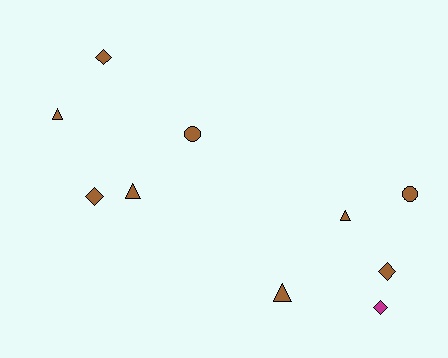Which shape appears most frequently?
Diamond, with 4 objects.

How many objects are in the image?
There are 10 objects.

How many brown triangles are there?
There are 4 brown triangles.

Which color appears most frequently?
Brown, with 9 objects.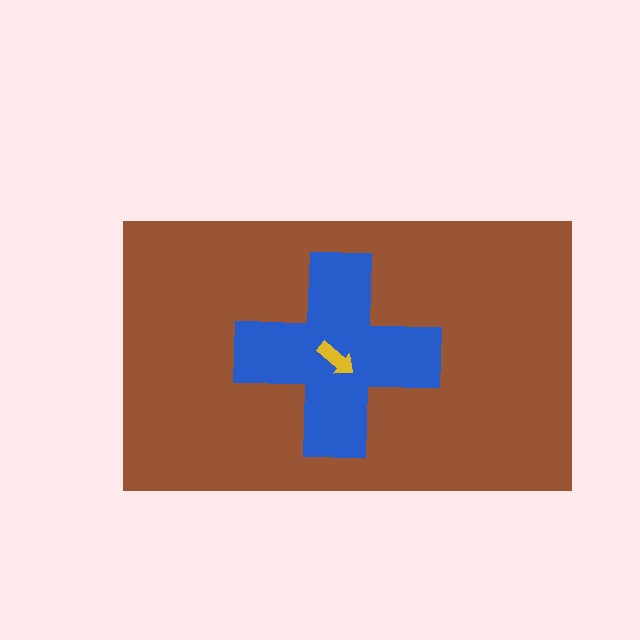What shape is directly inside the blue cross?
The yellow arrow.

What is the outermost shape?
The brown rectangle.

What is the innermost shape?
The yellow arrow.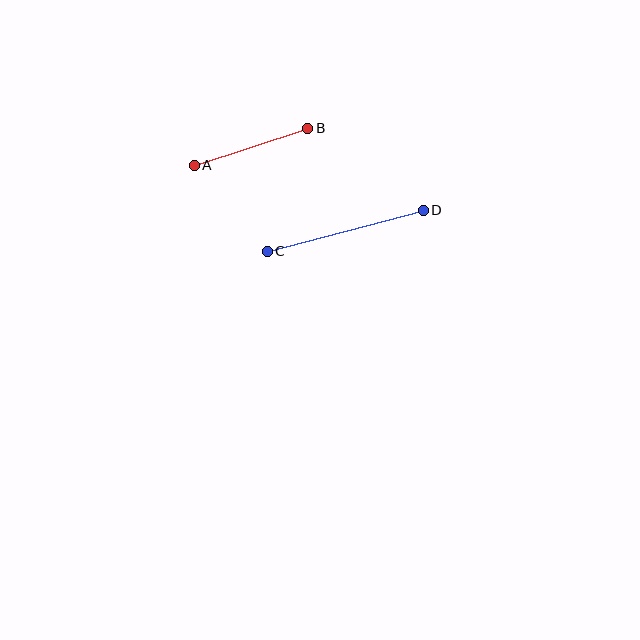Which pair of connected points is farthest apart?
Points C and D are farthest apart.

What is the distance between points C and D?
The distance is approximately 161 pixels.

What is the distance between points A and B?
The distance is approximately 120 pixels.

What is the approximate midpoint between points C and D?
The midpoint is at approximately (345, 231) pixels.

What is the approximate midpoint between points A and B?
The midpoint is at approximately (251, 147) pixels.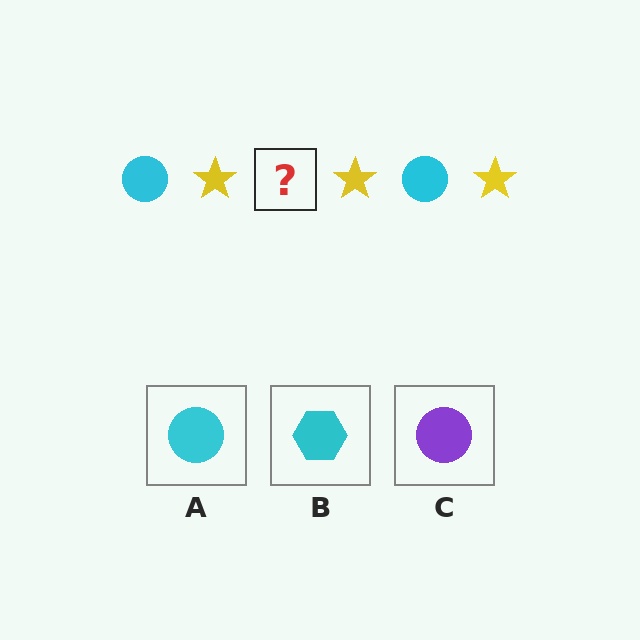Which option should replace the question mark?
Option A.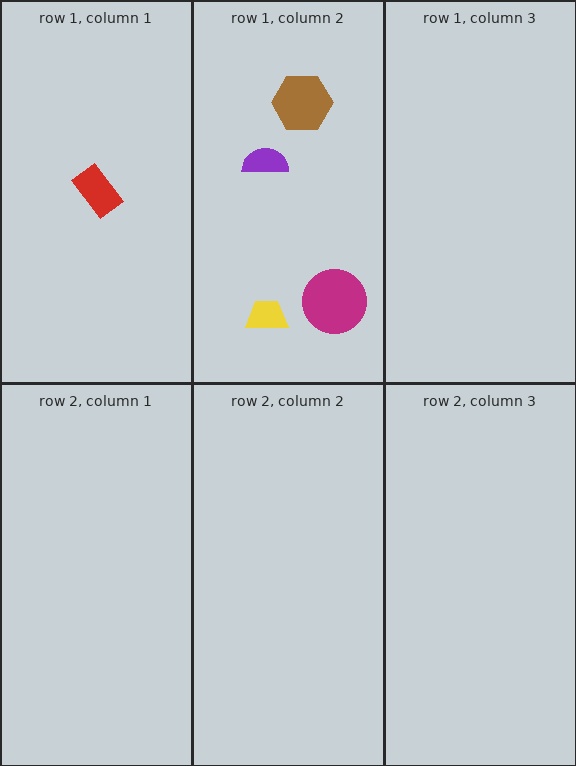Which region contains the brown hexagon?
The row 1, column 2 region.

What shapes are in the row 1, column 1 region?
The red rectangle.